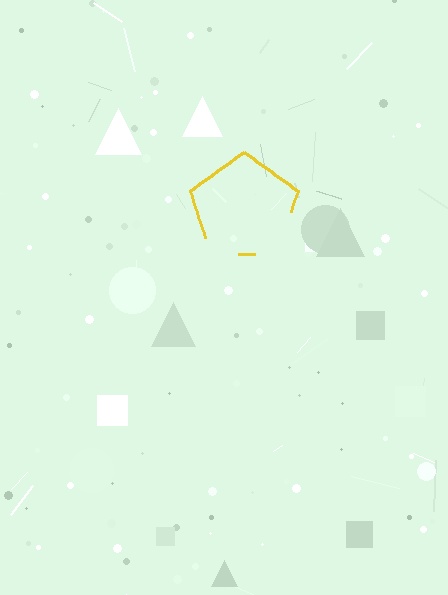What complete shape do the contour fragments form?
The contour fragments form a pentagon.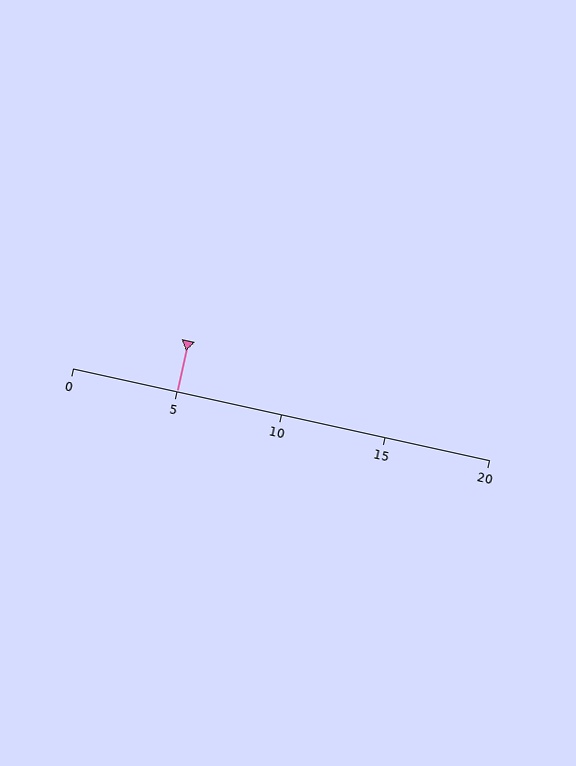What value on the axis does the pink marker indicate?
The marker indicates approximately 5.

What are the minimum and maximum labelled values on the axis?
The axis runs from 0 to 20.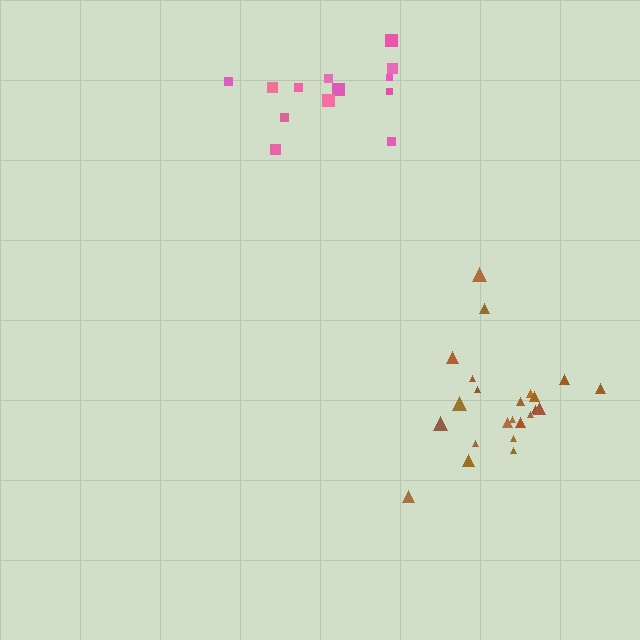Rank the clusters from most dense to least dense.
brown, pink.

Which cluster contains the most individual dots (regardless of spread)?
Brown (23).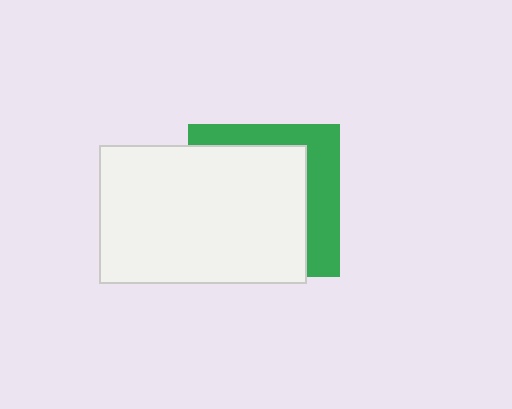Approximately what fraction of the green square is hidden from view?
Roughly 68% of the green square is hidden behind the white rectangle.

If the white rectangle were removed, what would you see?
You would see the complete green square.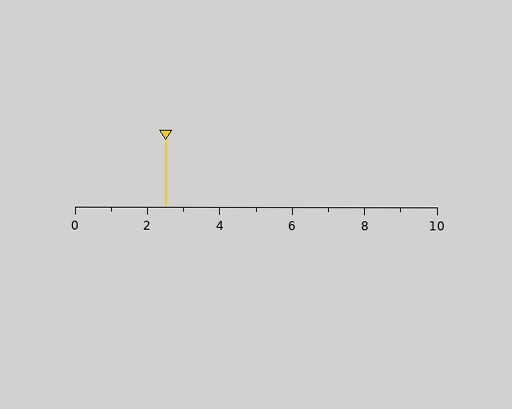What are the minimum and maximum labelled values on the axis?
The axis runs from 0 to 10.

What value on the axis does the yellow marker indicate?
The marker indicates approximately 2.5.